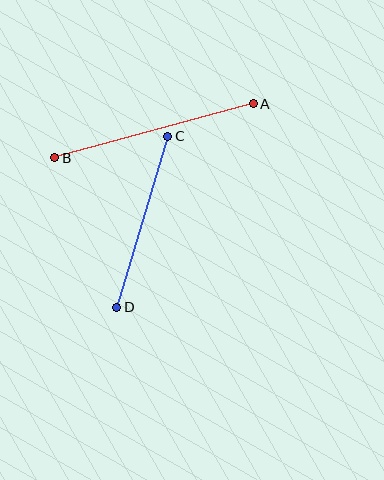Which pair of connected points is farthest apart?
Points A and B are farthest apart.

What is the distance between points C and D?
The distance is approximately 179 pixels.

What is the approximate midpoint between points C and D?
The midpoint is at approximately (142, 222) pixels.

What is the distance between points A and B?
The distance is approximately 206 pixels.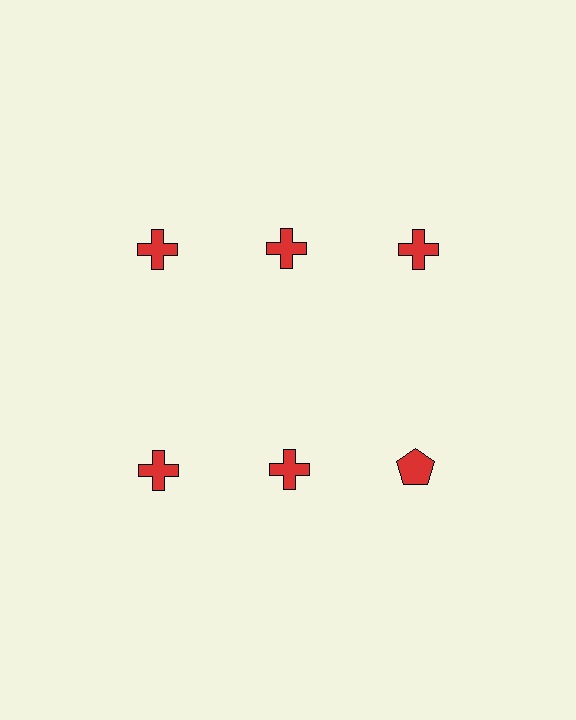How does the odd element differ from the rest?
It has a different shape: pentagon instead of cross.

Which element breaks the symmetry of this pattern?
The red pentagon in the second row, center column breaks the symmetry. All other shapes are red crosses.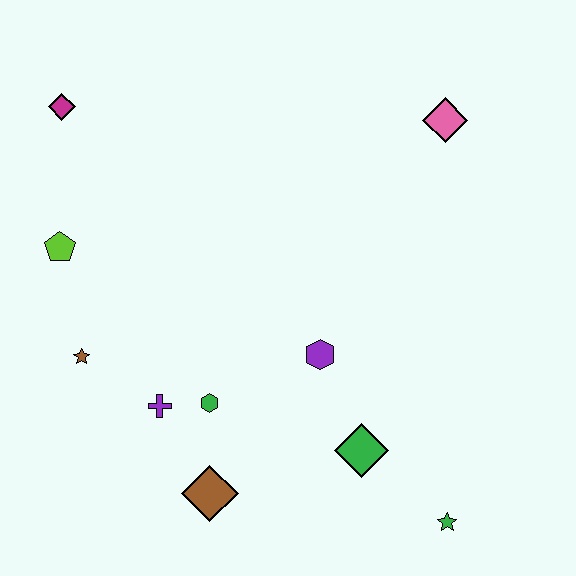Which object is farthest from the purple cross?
The pink diamond is farthest from the purple cross.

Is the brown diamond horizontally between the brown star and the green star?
Yes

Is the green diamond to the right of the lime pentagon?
Yes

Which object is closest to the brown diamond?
The green hexagon is closest to the brown diamond.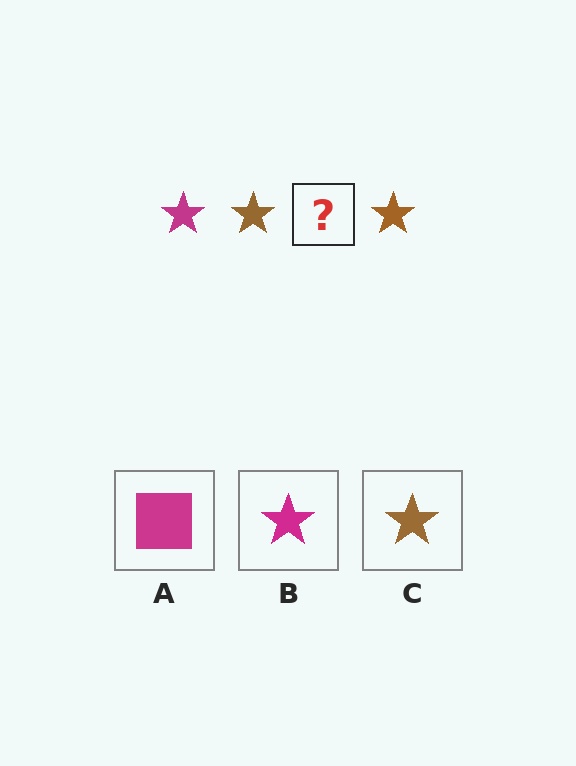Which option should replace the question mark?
Option B.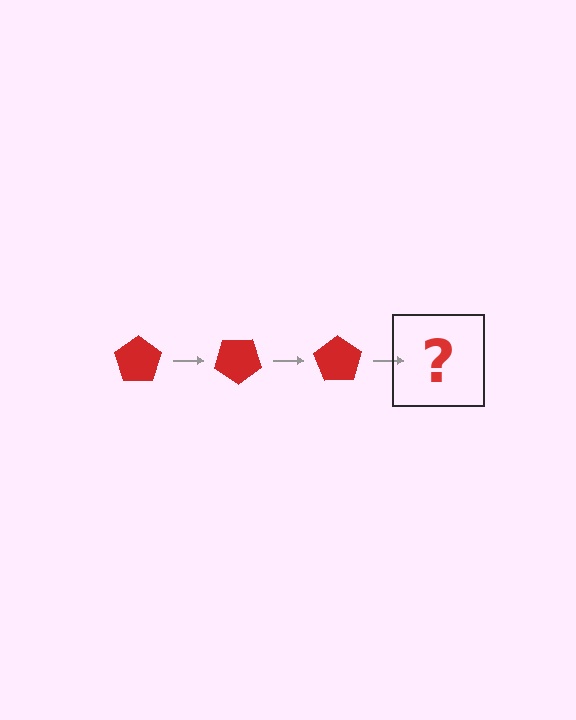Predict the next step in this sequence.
The next step is a red pentagon rotated 105 degrees.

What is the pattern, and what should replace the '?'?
The pattern is that the pentagon rotates 35 degrees each step. The '?' should be a red pentagon rotated 105 degrees.